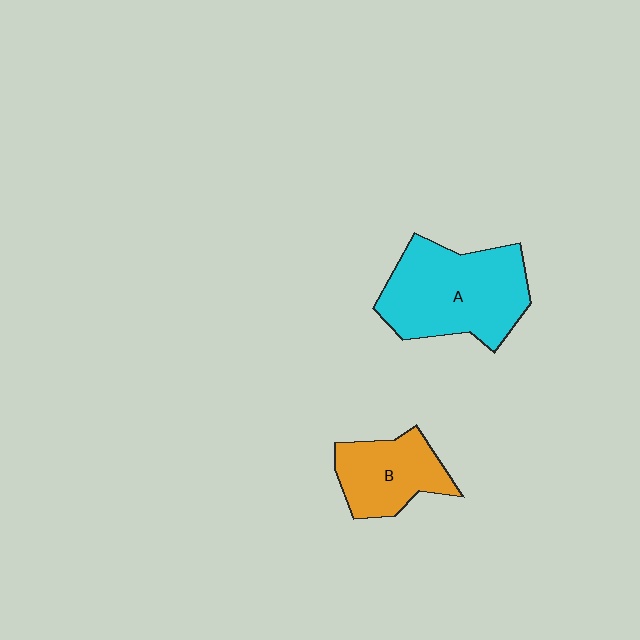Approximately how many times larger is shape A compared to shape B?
Approximately 1.7 times.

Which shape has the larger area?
Shape A (cyan).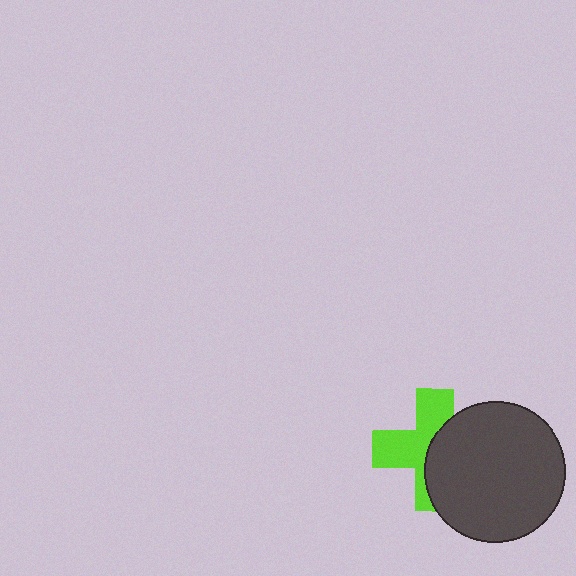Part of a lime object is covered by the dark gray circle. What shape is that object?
It is a cross.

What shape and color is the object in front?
The object in front is a dark gray circle.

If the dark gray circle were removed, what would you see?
You would see the complete lime cross.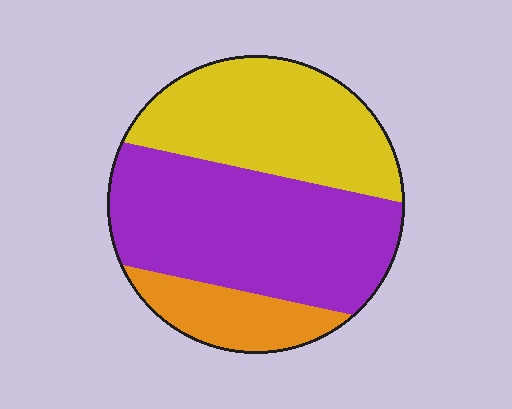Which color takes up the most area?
Purple, at roughly 50%.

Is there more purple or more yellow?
Purple.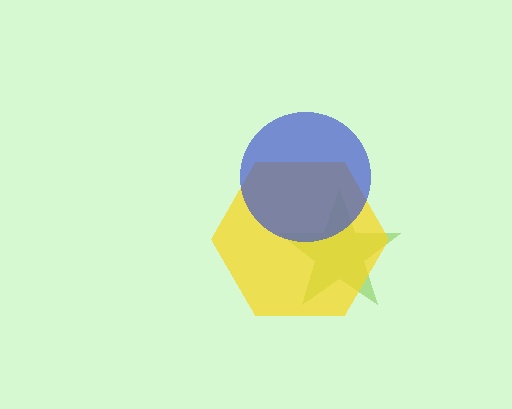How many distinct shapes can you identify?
There are 3 distinct shapes: a lime star, a yellow hexagon, a blue circle.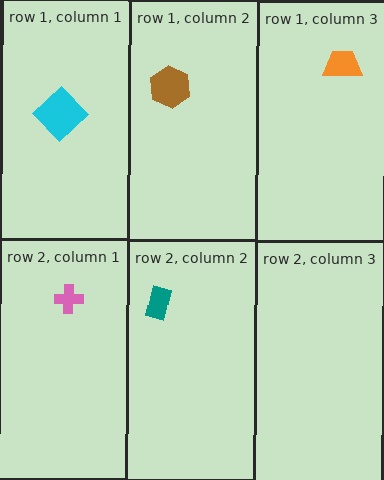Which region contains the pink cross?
The row 2, column 1 region.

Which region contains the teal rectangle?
The row 2, column 2 region.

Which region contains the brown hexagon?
The row 1, column 2 region.